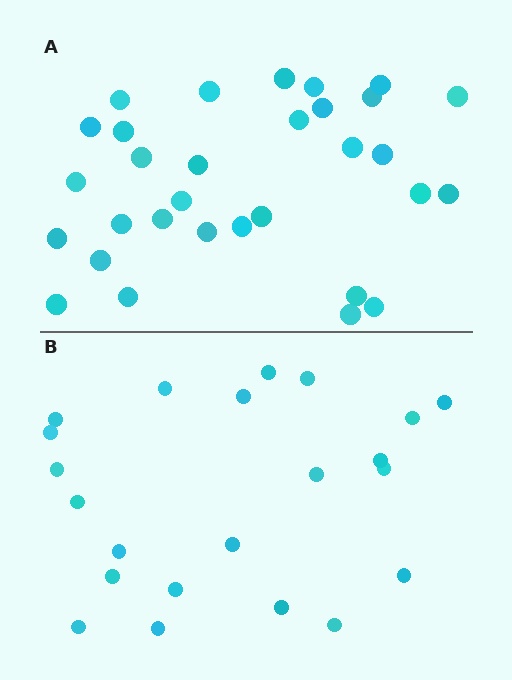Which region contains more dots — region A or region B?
Region A (the top region) has more dots.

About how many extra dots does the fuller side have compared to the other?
Region A has roughly 8 or so more dots than region B.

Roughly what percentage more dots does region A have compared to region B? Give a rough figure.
About 40% more.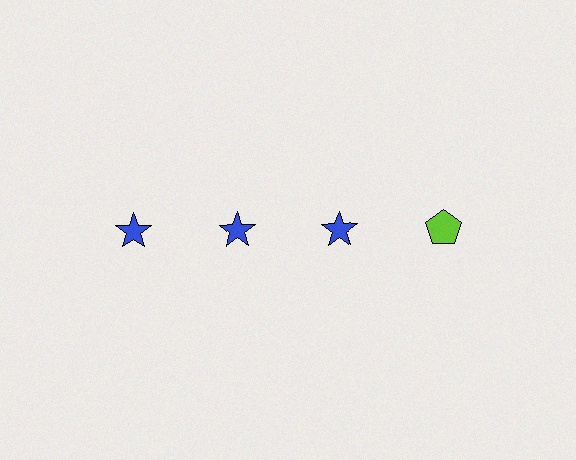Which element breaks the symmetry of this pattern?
The lime pentagon in the top row, second from right column breaks the symmetry. All other shapes are blue stars.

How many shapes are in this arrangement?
There are 4 shapes arranged in a grid pattern.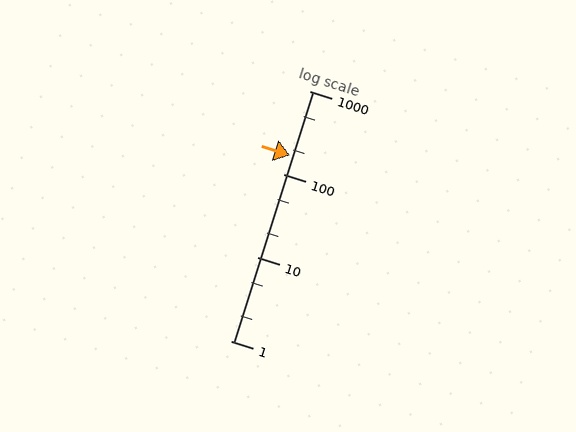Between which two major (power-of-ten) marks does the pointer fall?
The pointer is between 100 and 1000.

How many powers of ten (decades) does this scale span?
The scale spans 3 decades, from 1 to 1000.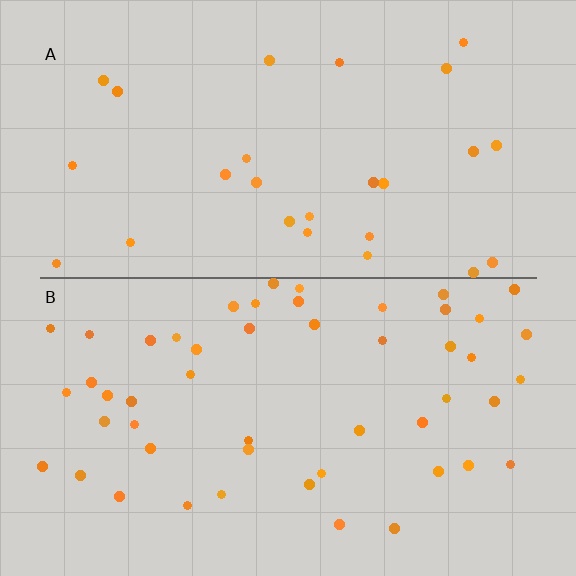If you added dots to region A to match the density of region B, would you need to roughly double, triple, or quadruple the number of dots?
Approximately double.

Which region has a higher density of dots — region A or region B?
B (the bottom).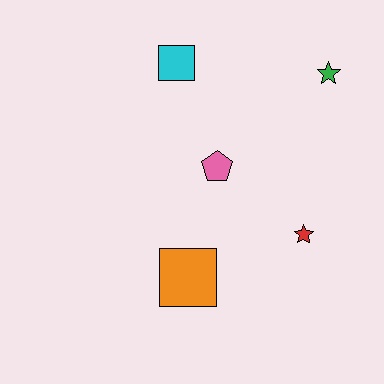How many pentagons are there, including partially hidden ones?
There is 1 pentagon.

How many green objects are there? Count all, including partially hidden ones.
There is 1 green object.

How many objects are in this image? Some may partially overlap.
There are 5 objects.